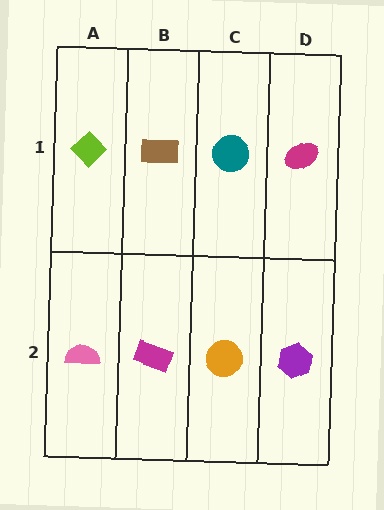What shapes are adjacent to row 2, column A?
A lime diamond (row 1, column A), a magenta rectangle (row 2, column B).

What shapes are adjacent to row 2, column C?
A teal circle (row 1, column C), a magenta rectangle (row 2, column B), a purple hexagon (row 2, column D).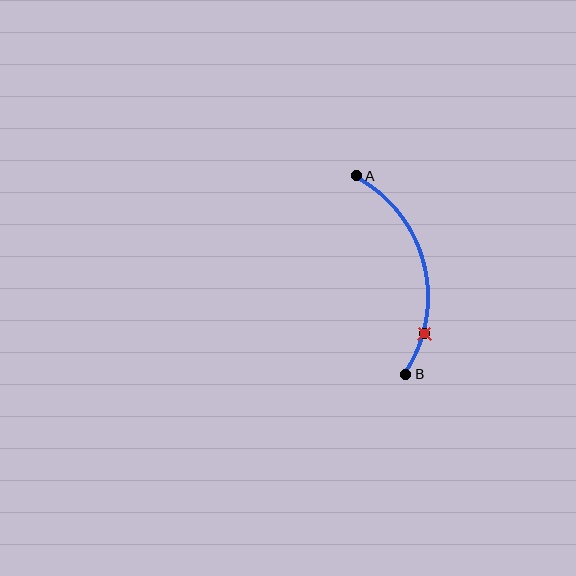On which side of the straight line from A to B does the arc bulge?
The arc bulges to the right of the straight line connecting A and B.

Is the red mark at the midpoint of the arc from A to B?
No. The red mark lies on the arc but is closer to endpoint B. The arc midpoint would be at the point on the curve equidistant along the arc from both A and B.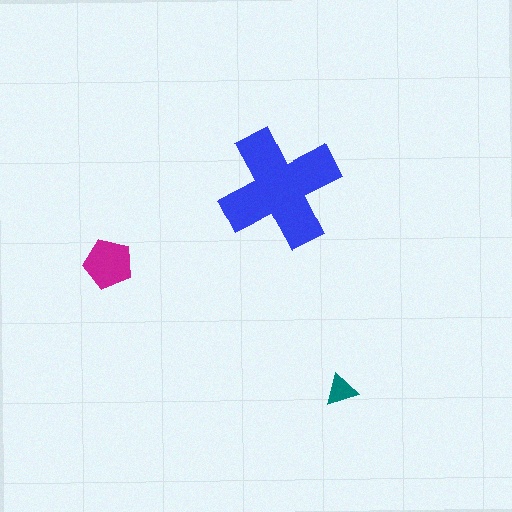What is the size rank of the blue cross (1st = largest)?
1st.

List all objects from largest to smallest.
The blue cross, the magenta pentagon, the teal triangle.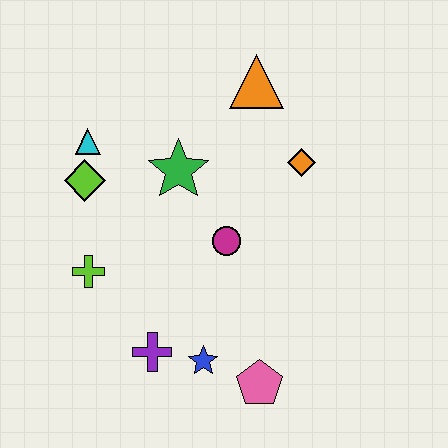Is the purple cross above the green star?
No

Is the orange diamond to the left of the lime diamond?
No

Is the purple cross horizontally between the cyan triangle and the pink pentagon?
Yes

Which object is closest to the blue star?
The purple cross is closest to the blue star.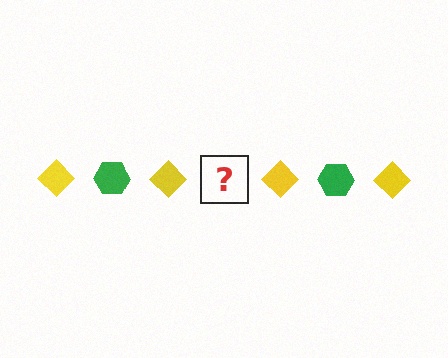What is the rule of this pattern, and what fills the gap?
The rule is that the pattern alternates between yellow diamond and green hexagon. The gap should be filled with a green hexagon.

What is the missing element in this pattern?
The missing element is a green hexagon.